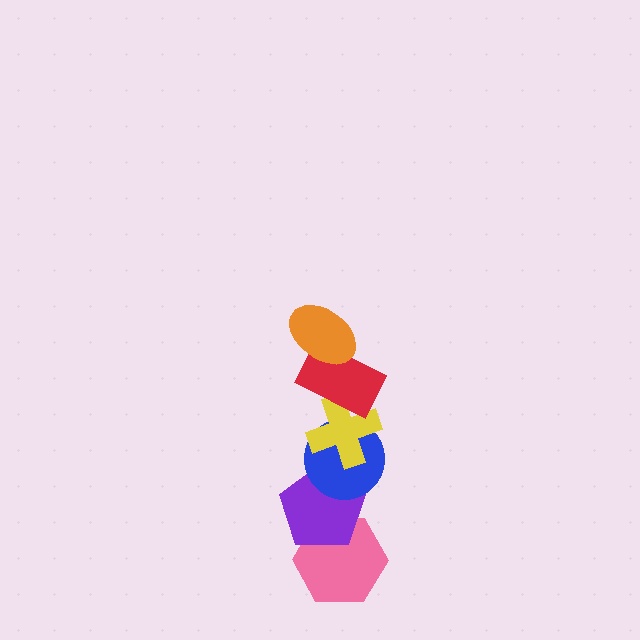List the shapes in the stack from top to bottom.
From top to bottom: the orange ellipse, the red rectangle, the yellow cross, the blue circle, the purple pentagon, the pink hexagon.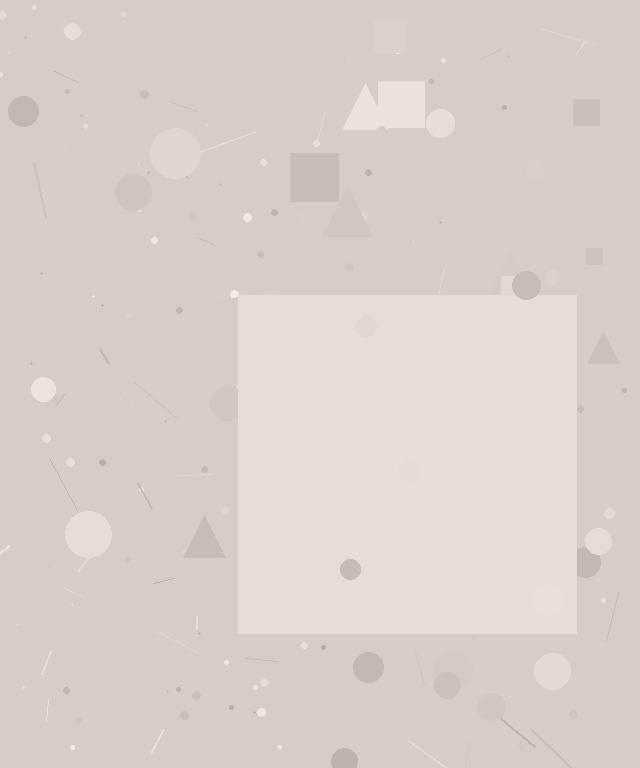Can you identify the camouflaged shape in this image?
The camouflaged shape is a square.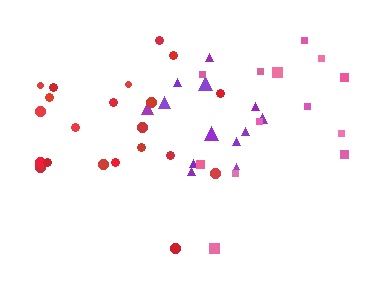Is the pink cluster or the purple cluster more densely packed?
Purple.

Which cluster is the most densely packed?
Purple.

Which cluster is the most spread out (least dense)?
Pink.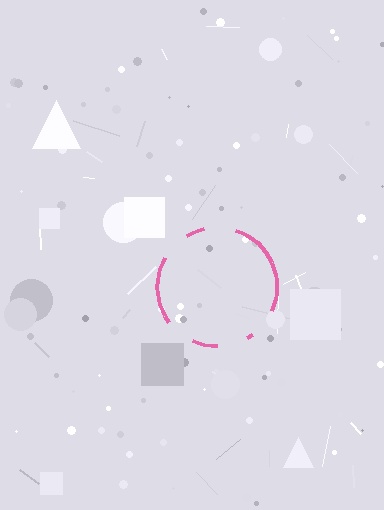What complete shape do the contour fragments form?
The contour fragments form a circle.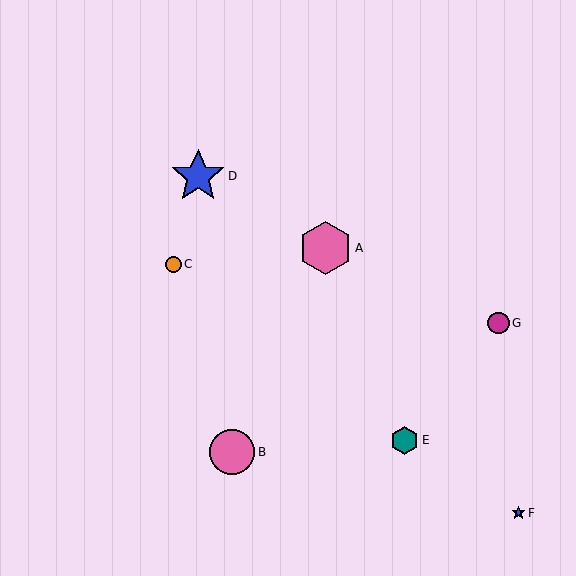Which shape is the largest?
The blue star (labeled D) is the largest.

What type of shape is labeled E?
Shape E is a teal hexagon.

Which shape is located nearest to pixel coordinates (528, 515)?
The blue star (labeled F) at (518, 513) is nearest to that location.